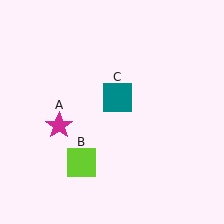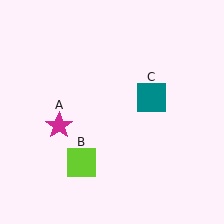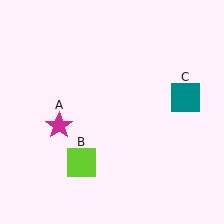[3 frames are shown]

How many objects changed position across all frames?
1 object changed position: teal square (object C).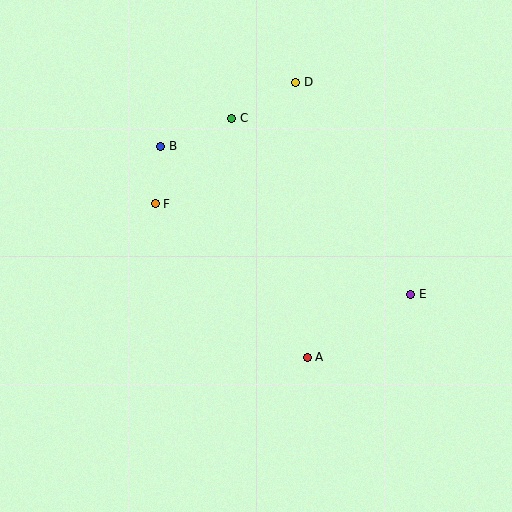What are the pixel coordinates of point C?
Point C is at (232, 118).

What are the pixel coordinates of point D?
Point D is at (295, 82).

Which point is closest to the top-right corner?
Point D is closest to the top-right corner.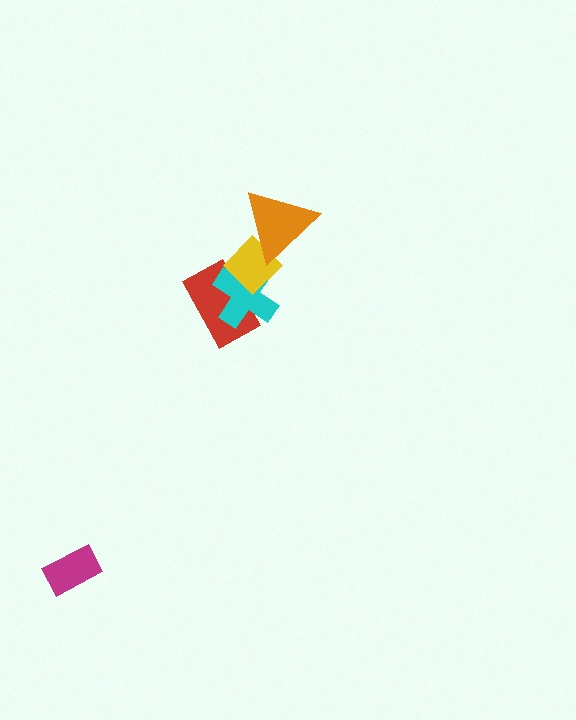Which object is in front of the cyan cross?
The yellow diamond is in front of the cyan cross.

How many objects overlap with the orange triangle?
1 object overlaps with the orange triangle.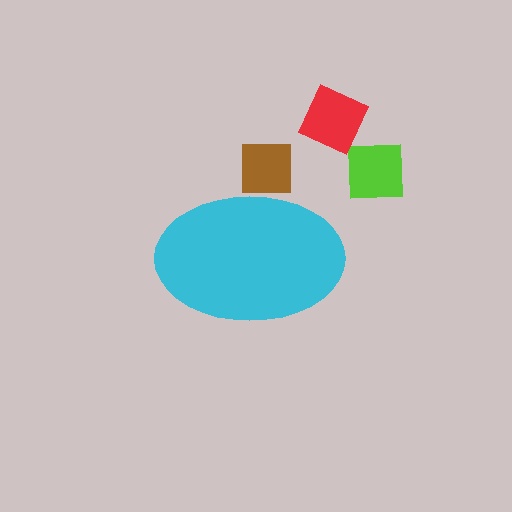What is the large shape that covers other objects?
A cyan ellipse.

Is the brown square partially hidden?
Yes, the brown square is partially hidden behind the cyan ellipse.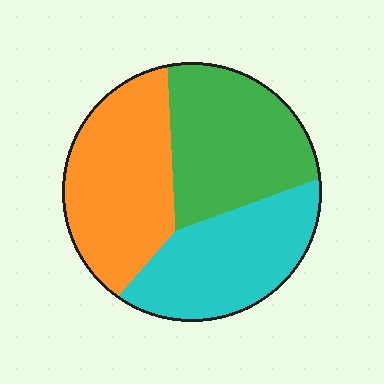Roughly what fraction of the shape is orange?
Orange takes up between a third and a half of the shape.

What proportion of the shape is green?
Green takes up about one third (1/3) of the shape.